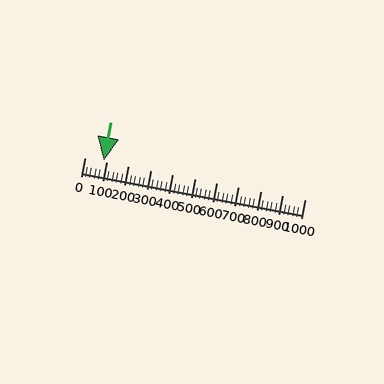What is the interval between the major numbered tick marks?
The major tick marks are spaced 100 units apart.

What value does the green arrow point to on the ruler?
The green arrow points to approximately 89.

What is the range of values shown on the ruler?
The ruler shows values from 0 to 1000.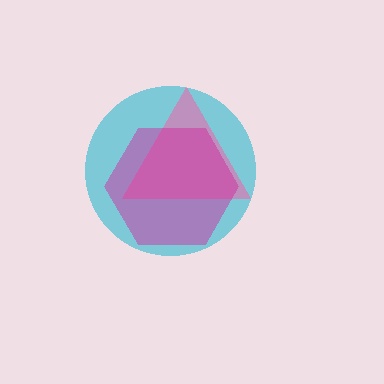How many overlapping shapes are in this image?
There are 3 overlapping shapes in the image.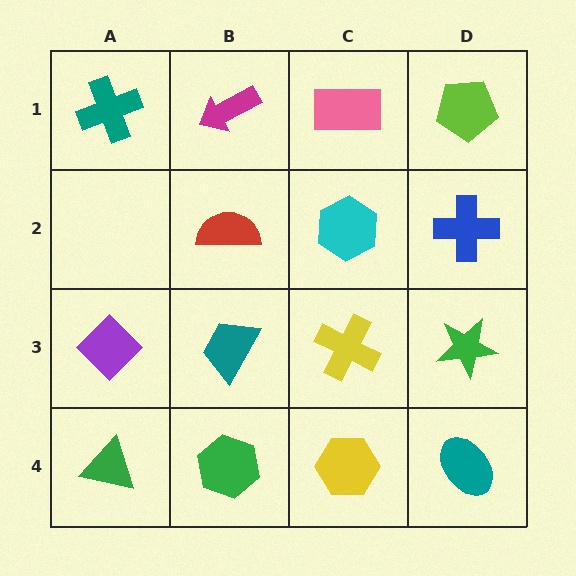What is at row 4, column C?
A yellow hexagon.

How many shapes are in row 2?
3 shapes.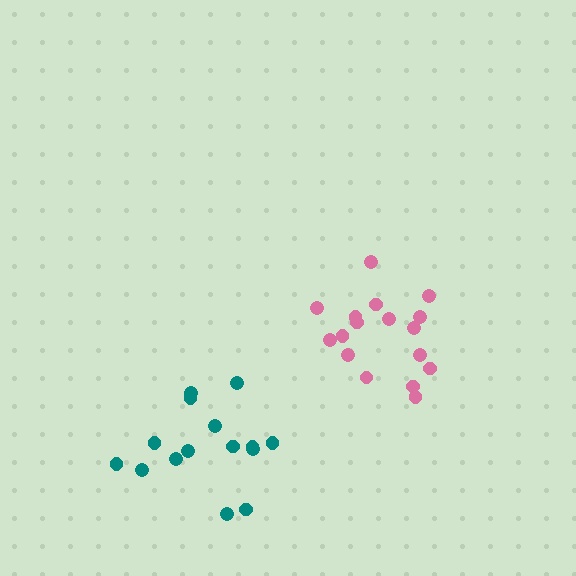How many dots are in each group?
Group 1: 15 dots, Group 2: 17 dots (32 total).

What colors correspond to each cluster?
The clusters are colored: teal, pink.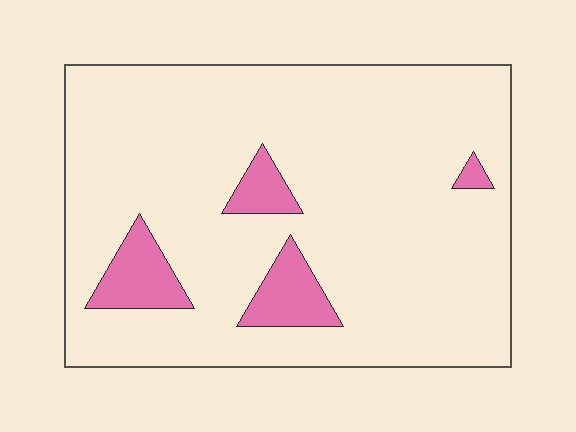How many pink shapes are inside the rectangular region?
4.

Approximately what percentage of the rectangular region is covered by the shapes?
Approximately 10%.